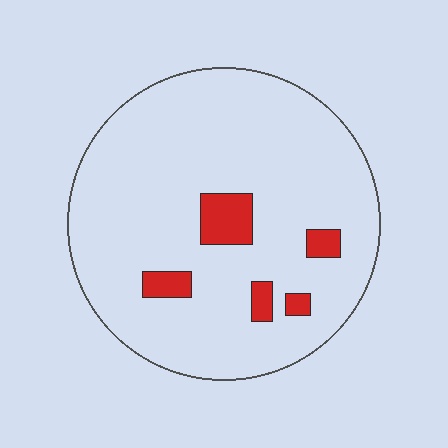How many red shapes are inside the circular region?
5.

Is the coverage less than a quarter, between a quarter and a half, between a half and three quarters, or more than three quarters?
Less than a quarter.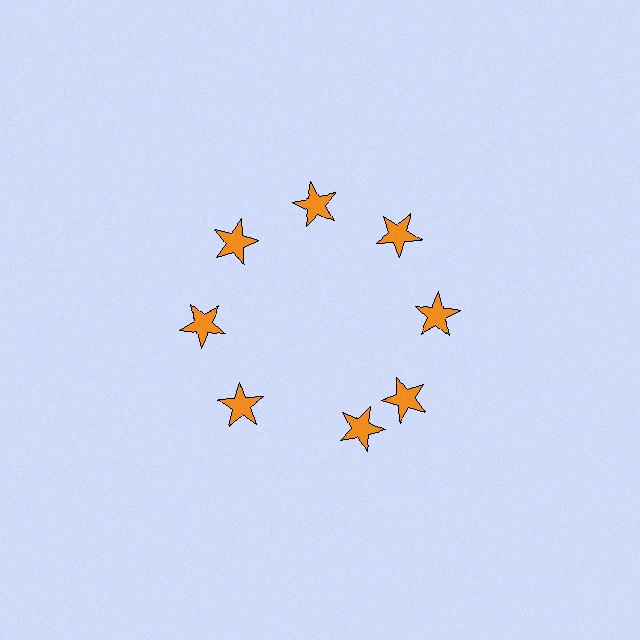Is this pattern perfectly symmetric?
No. The 8 orange stars are arranged in a ring, but one element near the 6 o'clock position is rotated out of alignment along the ring, breaking the 8-fold rotational symmetry.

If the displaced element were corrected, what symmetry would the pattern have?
It would have 8-fold rotational symmetry — the pattern would map onto itself every 45 degrees.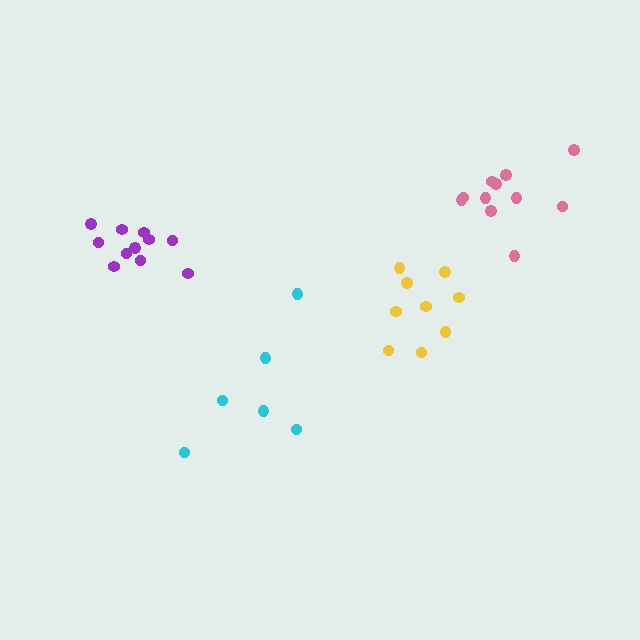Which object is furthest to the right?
The pink cluster is rightmost.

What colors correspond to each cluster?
The clusters are colored: purple, yellow, pink, cyan.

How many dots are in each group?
Group 1: 11 dots, Group 2: 9 dots, Group 3: 11 dots, Group 4: 6 dots (37 total).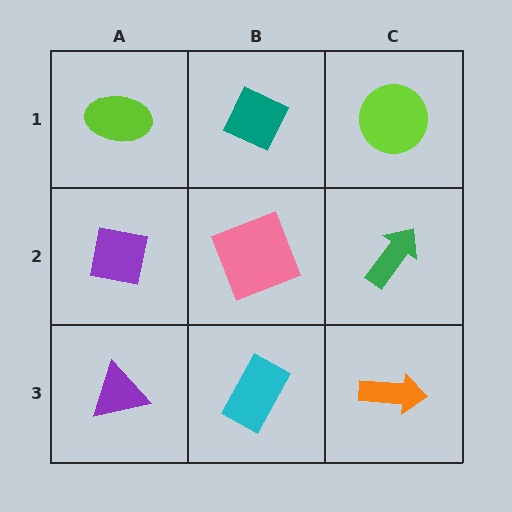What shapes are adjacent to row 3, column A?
A purple square (row 2, column A), a cyan rectangle (row 3, column B).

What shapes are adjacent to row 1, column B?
A pink square (row 2, column B), a lime ellipse (row 1, column A), a lime circle (row 1, column C).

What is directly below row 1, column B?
A pink square.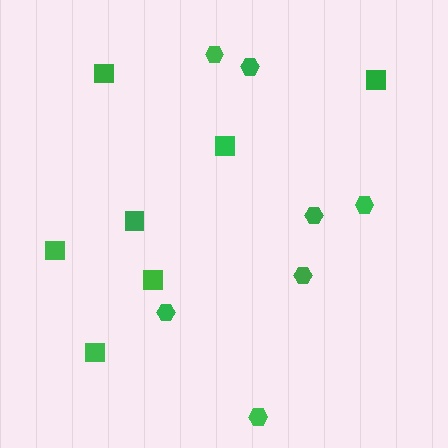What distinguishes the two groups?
There are 2 groups: one group of hexagons (7) and one group of squares (7).